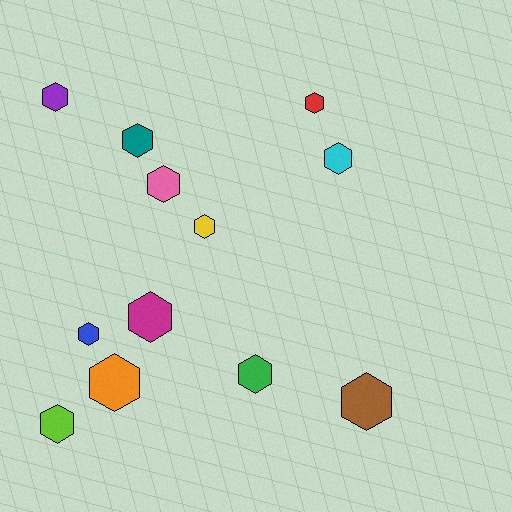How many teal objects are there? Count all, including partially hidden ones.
There is 1 teal object.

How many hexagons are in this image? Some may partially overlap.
There are 12 hexagons.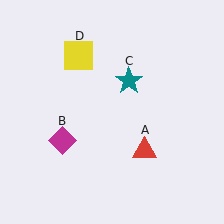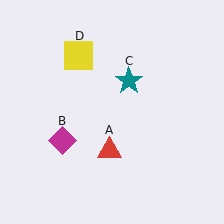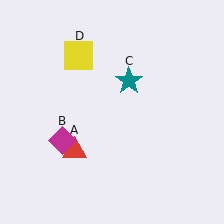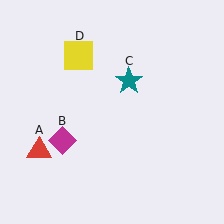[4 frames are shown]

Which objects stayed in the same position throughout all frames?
Magenta diamond (object B) and teal star (object C) and yellow square (object D) remained stationary.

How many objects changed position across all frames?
1 object changed position: red triangle (object A).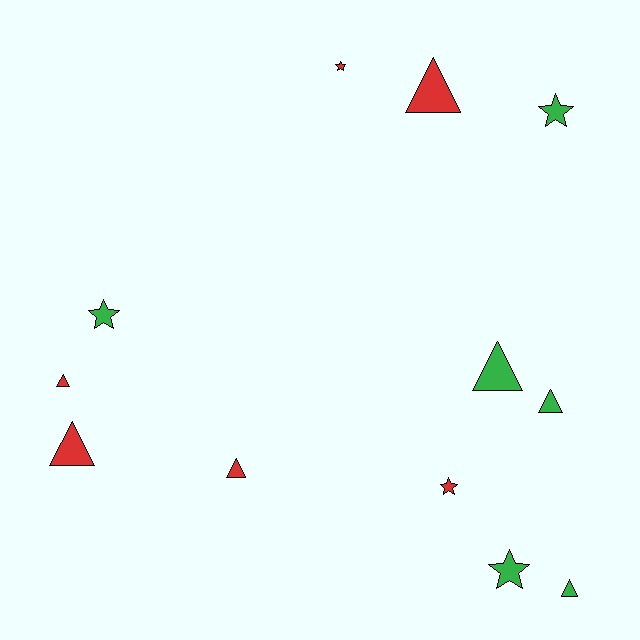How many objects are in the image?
There are 12 objects.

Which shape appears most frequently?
Triangle, with 7 objects.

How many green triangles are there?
There are 3 green triangles.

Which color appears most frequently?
Green, with 6 objects.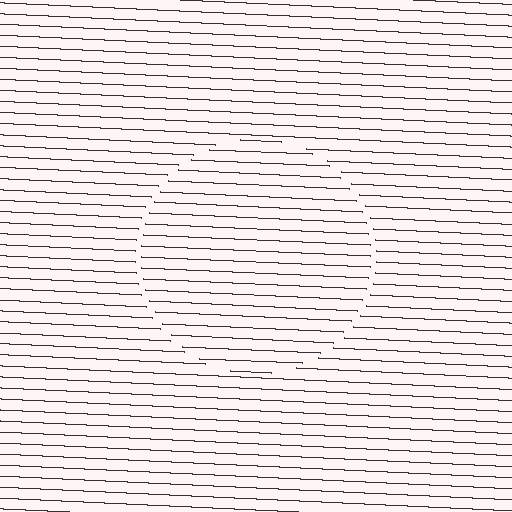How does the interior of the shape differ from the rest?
The interior of the shape contains the same grating, shifted by half a period — the contour is defined by the phase discontinuity where line-ends from the inner and outer gratings abut.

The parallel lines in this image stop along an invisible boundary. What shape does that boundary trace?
An illusory circle. The interior of the shape contains the same grating, shifted by half a period — the contour is defined by the phase discontinuity where line-ends from the inner and outer gratings abut.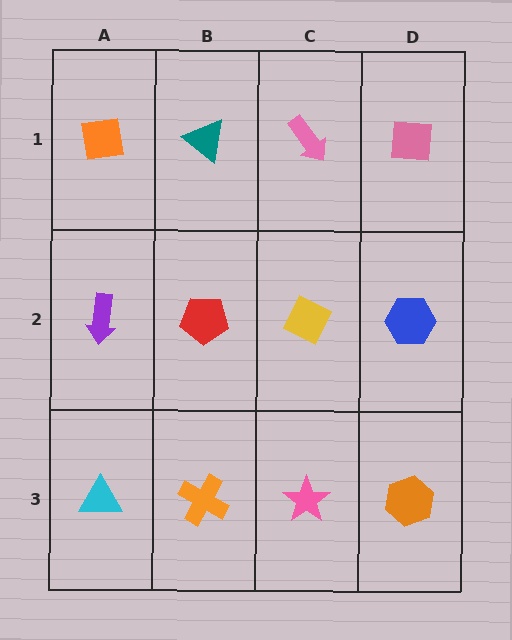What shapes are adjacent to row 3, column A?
A purple arrow (row 2, column A), an orange cross (row 3, column B).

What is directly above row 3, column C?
A yellow diamond.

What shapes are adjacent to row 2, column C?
A pink arrow (row 1, column C), a pink star (row 3, column C), a red pentagon (row 2, column B), a blue hexagon (row 2, column D).